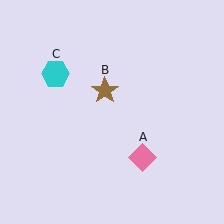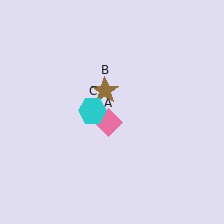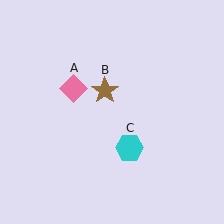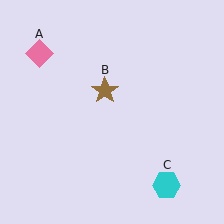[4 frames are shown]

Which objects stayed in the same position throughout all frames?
Brown star (object B) remained stationary.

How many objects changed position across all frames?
2 objects changed position: pink diamond (object A), cyan hexagon (object C).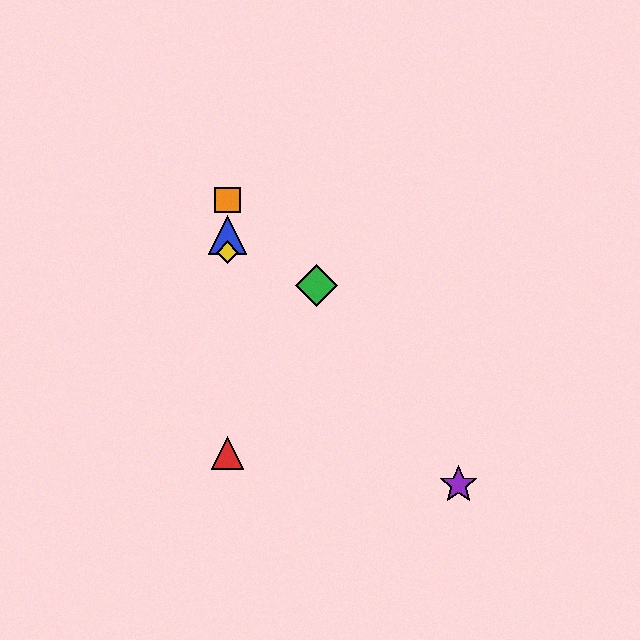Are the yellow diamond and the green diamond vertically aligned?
No, the yellow diamond is at x≈227 and the green diamond is at x≈316.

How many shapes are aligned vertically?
4 shapes (the red triangle, the blue triangle, the yellow diamond, the orange square) are aligned vertically.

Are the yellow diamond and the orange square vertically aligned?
Yes, both are at x≈227.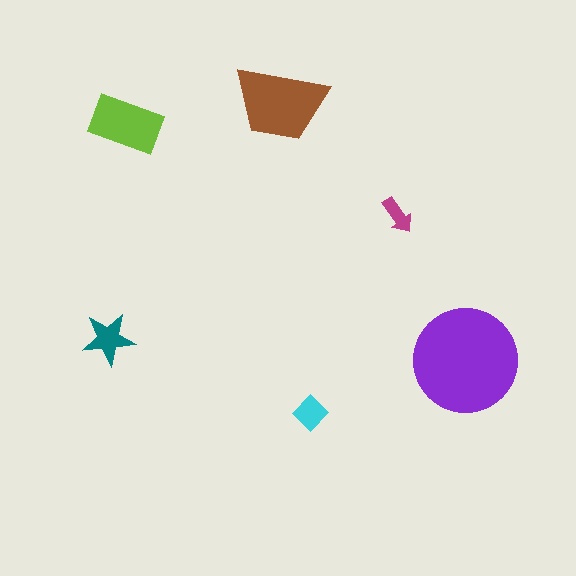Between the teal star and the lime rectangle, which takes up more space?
The lime rectangle.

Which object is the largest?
The purple circle.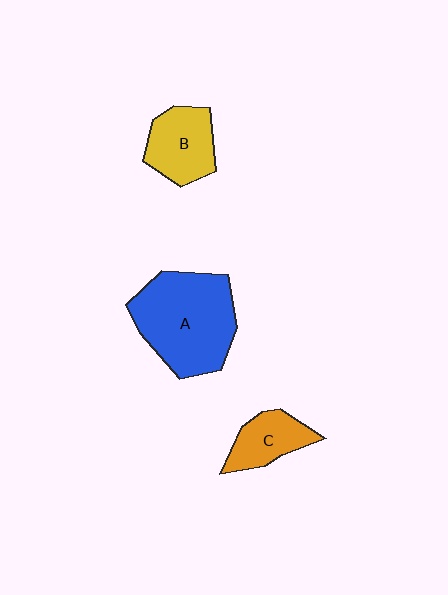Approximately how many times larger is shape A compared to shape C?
Approximately 2.4 times.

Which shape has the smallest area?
Shape C (orange).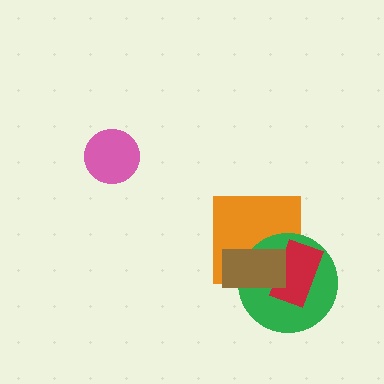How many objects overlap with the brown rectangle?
3 objects overlap with the brown rectangle.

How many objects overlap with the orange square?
3 objects overlap with the orange square.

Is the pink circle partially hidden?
No, no other shape covers it.